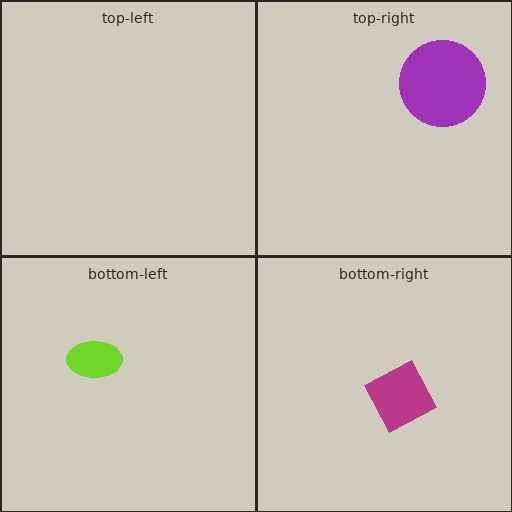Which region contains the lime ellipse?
The bottom-left region.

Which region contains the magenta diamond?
The bottom-right region.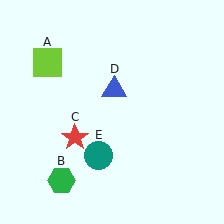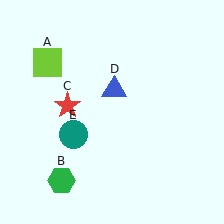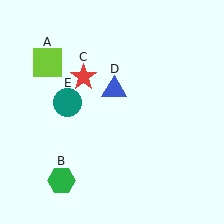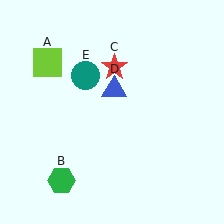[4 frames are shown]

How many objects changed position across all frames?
2 objects changed position: red star (object C), teal circle (object E).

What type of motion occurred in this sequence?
The red star (object C), teal circle (object E) rotated clockwise around the center of the scene.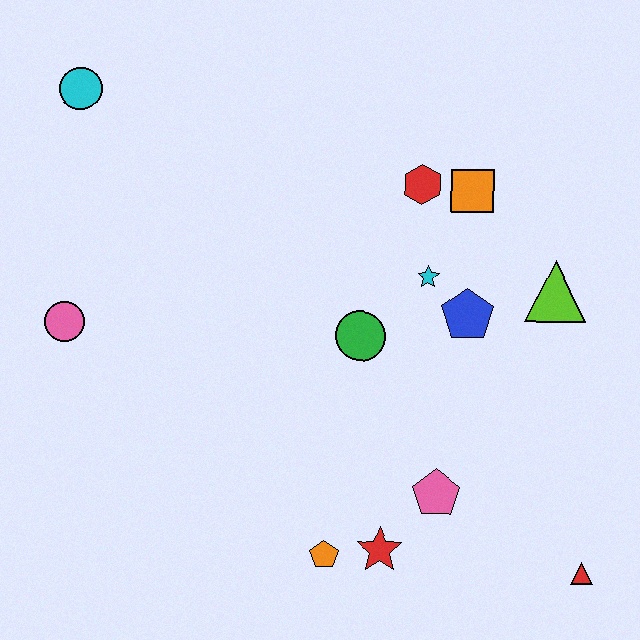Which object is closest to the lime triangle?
The blue pentagon is closest to the lime triangle.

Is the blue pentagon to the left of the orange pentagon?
No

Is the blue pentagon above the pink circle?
Yes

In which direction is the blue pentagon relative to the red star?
The blue pentagon is above the red star.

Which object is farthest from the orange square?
The pink circle is farthest from the orange square.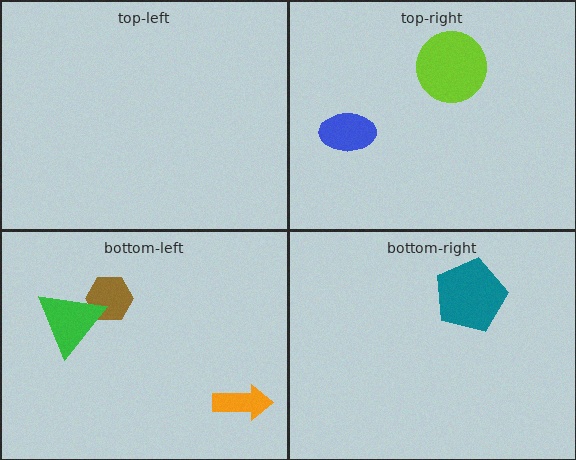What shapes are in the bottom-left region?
The brown hexagon, the orange arrow, the green triangle.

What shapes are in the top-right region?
The blue ellipse, the lime circle.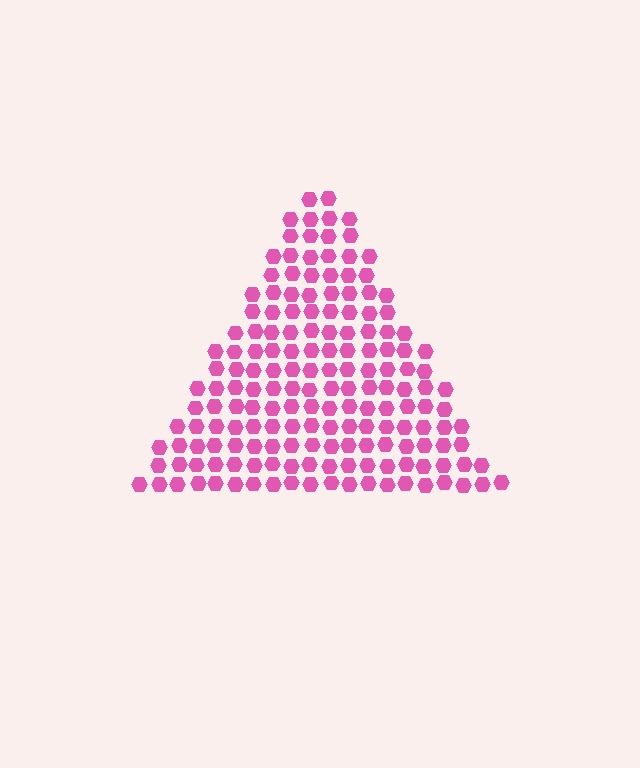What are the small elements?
The small elements are hexagons.